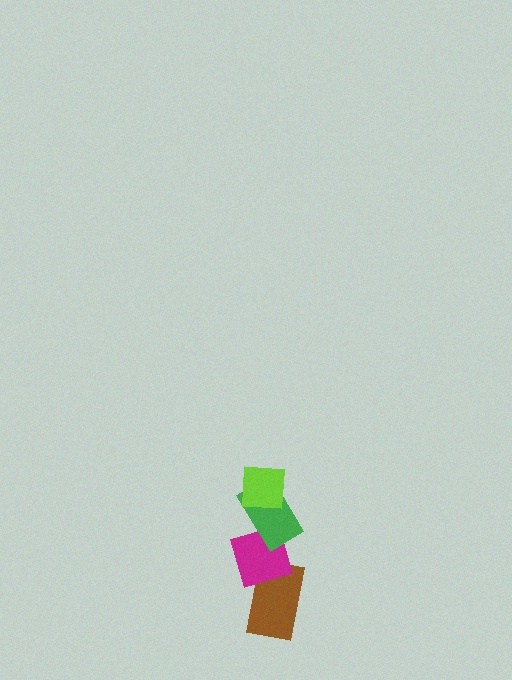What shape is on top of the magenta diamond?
The green rectangle is on top of the magenta diamond.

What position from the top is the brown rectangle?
The brown rectangle is 4th from the top.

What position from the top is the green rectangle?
The green rectangle is 2nd from the top.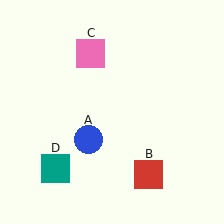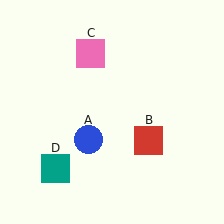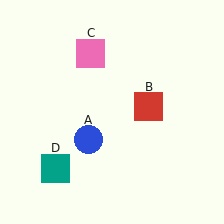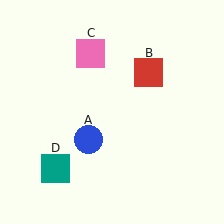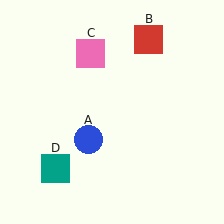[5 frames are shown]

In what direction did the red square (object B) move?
The red square (object B) moved up.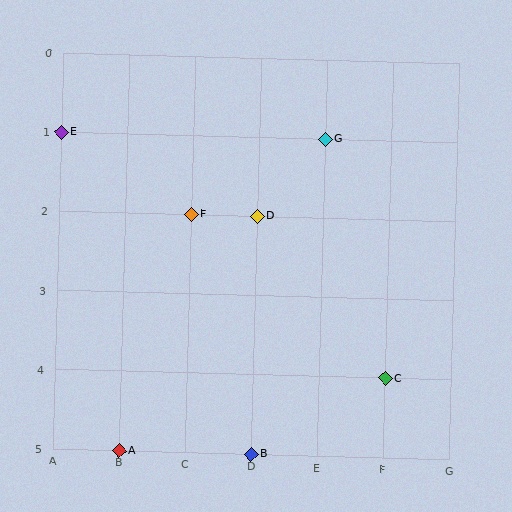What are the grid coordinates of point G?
Point G is at grid coordinates (E, 1).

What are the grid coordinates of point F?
Point F is at grid coordinates (C, 2).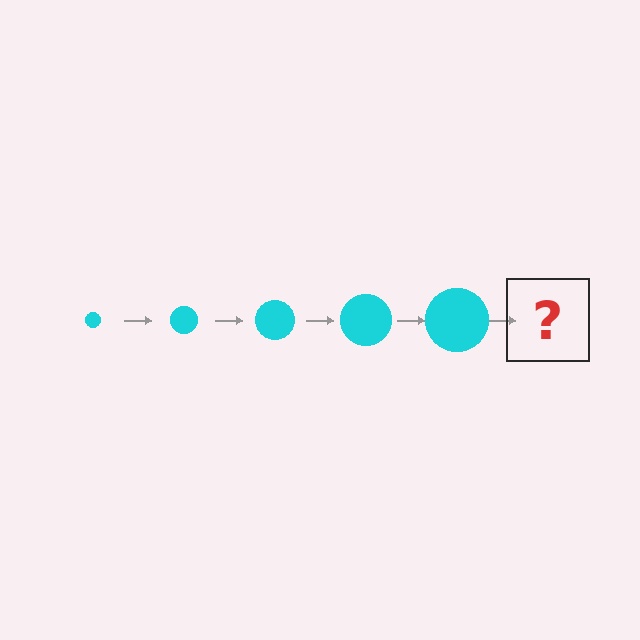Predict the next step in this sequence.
The next step is a cyan circle, larger than the previous one.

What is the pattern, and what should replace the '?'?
The pattern is that the circle gets progressively larger each step. The '?' should be a cyan circle, larger than the previous one.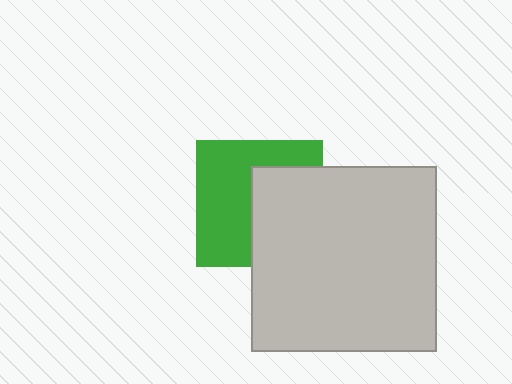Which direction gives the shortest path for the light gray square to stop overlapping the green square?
Moving right gives the shortest separation.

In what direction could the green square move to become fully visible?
The green square could move left. That would shift it out from behind the light gray square entirely.